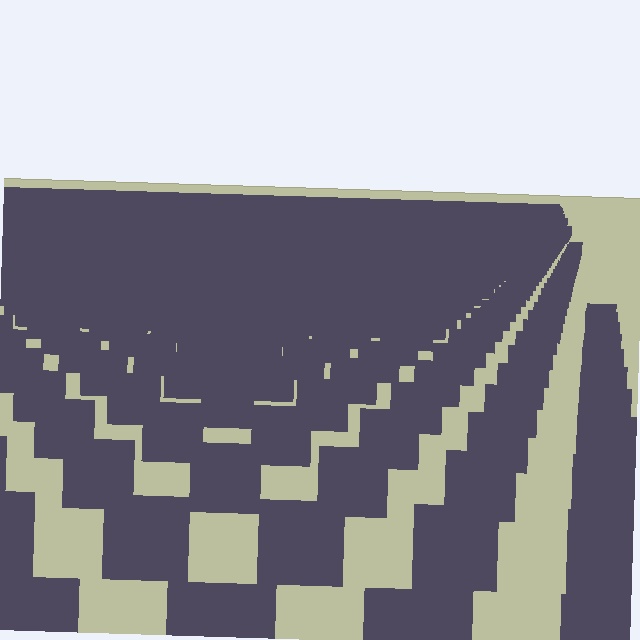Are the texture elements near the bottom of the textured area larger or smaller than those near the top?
Larger. Near the bottom, elements are closer to the viewer and appear at a bigger on-screen size.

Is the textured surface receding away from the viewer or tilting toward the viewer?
The surface is receding away from the viewer. Texture elements get smaller and denser toward the top.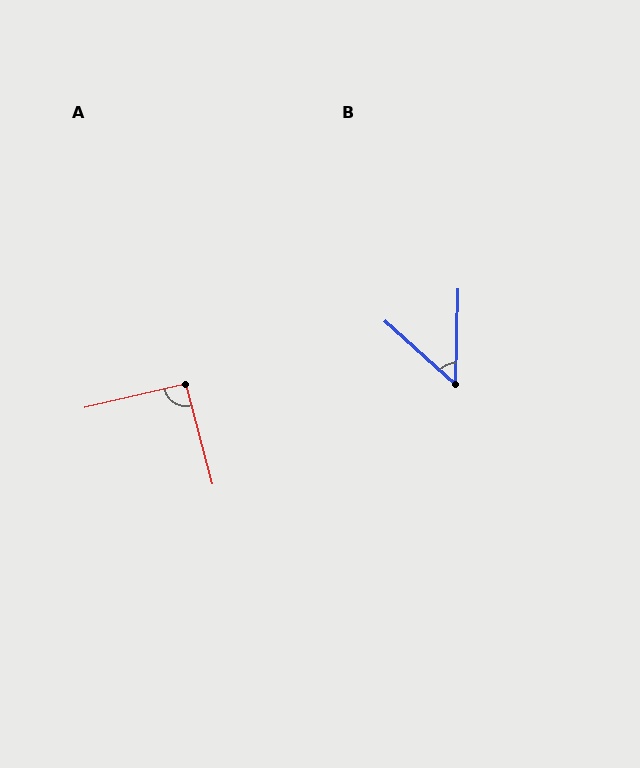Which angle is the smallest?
B, at approximately 49 degrees.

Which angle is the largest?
A, at approximately 92 degrees.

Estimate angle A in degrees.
Approximately 92 degrees.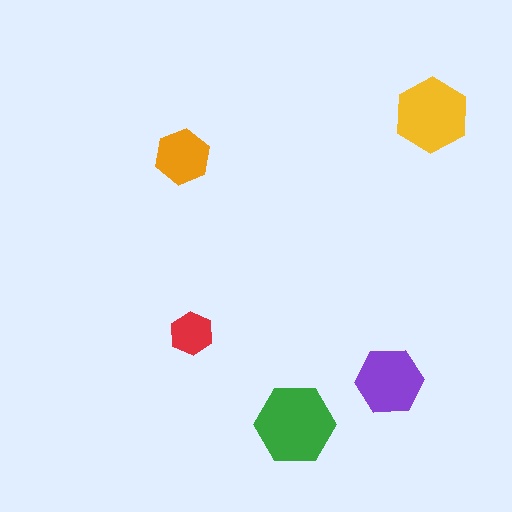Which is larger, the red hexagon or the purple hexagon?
The purple one.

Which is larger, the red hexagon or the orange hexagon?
The orange one.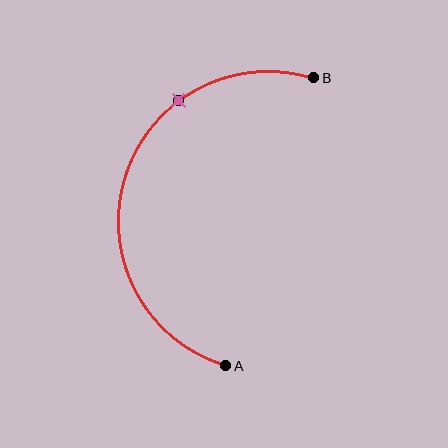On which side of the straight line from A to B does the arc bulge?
The arc bulges to the left of the straight line connecting A and B.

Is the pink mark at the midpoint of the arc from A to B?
No. The pink mark lies on the arc but is closer to endpoint B. The arc midpoint would be at the point on the curve equidistant along the arc from both A and B.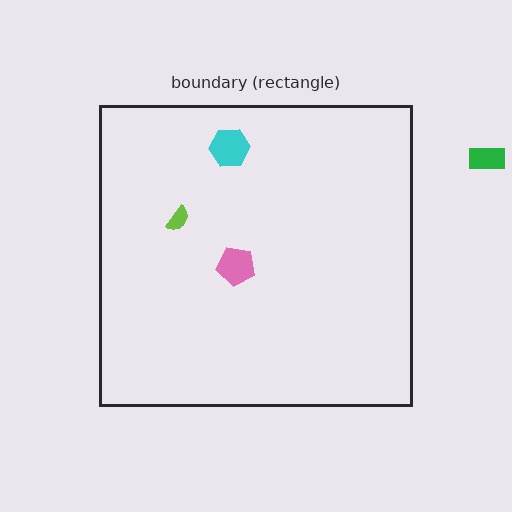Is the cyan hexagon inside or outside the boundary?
Inside.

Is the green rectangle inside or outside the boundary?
Outside.